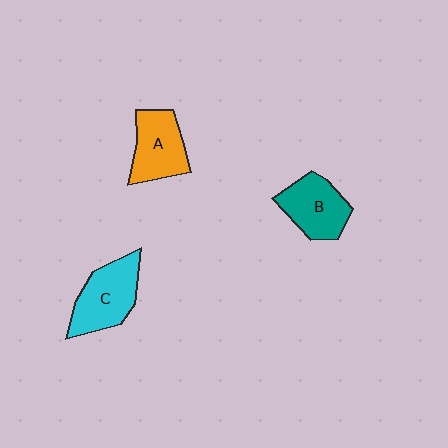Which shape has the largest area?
Shape C (cyan).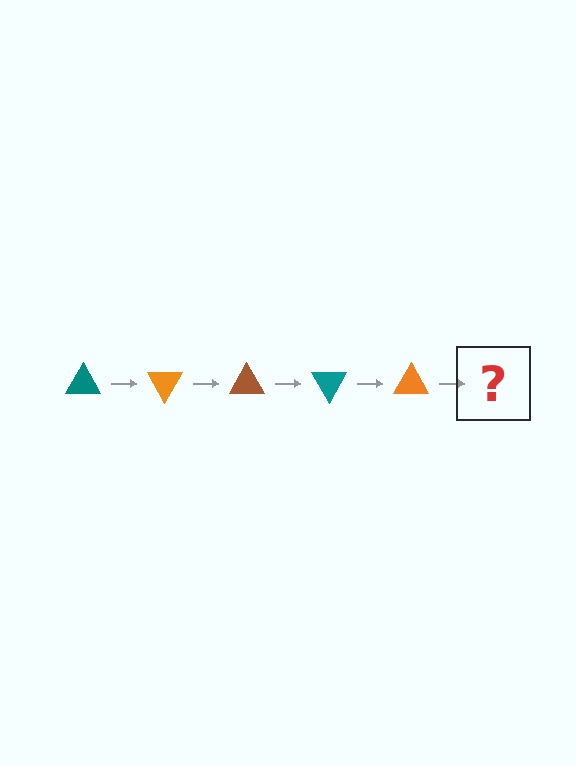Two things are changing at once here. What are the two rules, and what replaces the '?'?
The two rules are that it rotates 60 degrees each step and the color cycles through teal, orange, and brown. The '?' should be a brown triangle, rotated 300 degrees from the start.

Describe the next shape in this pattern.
It should be a brown triangle, rotated 300 degrees from the start.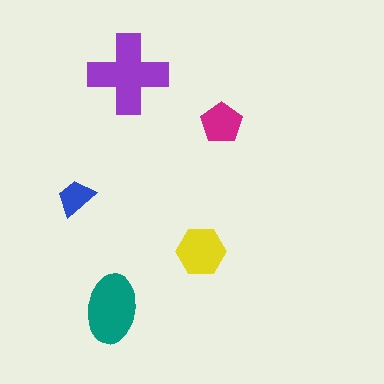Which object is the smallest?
The blue trapezoid.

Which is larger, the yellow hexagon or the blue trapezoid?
The yellow hexagon.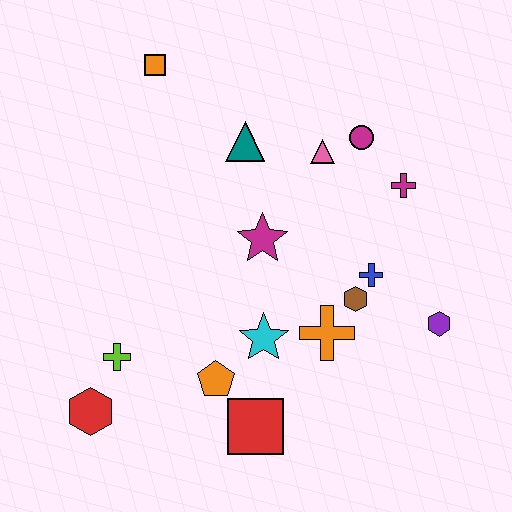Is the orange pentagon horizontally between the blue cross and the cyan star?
No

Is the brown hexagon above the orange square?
No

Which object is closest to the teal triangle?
The pink triangle is closest to the teal triangle.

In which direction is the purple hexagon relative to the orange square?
The purple hexagon is to the right of the orange square.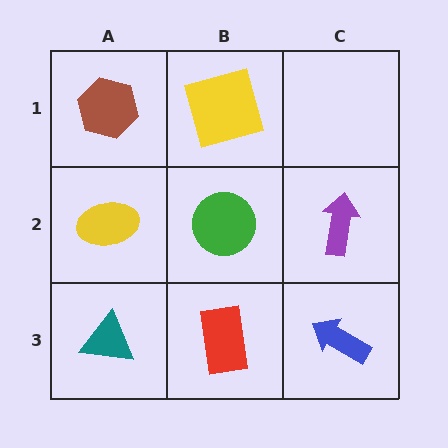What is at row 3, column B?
A red rectangle.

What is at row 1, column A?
A brown hexagon.